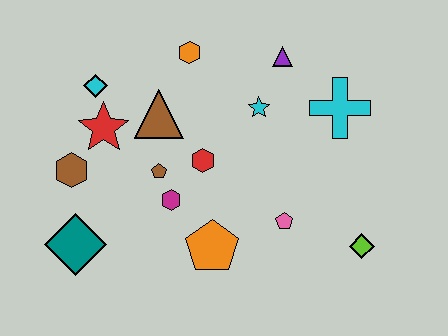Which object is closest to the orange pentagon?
The magenta hexagon is closest to the orange pentagon.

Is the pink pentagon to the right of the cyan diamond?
Yes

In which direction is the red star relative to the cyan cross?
The red star is to the left of the cyan cross.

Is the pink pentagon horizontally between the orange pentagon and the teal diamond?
No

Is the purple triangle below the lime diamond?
No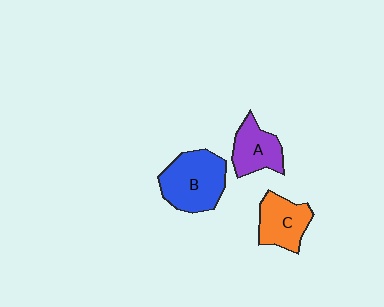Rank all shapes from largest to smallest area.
From largest to smallest: B (blue), C (orange), A (purple).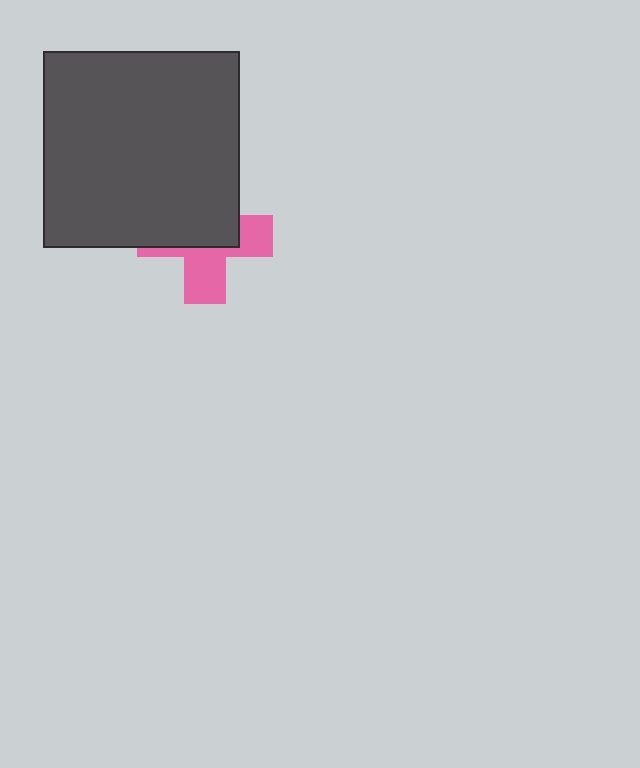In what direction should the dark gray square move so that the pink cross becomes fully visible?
The dark gray square should move up. That is the shortest direction to clear the overlap and leave the pink cross fully visible.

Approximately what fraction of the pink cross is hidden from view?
Roughly 55% of the pink cross is hidden behind the dark gray square.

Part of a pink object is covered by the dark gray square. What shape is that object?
It is a cross.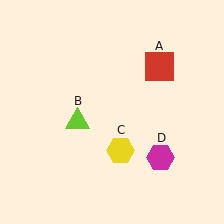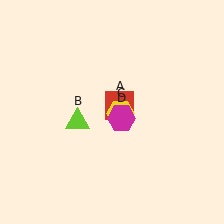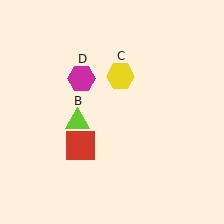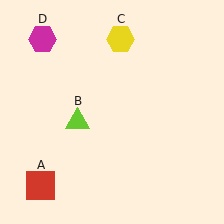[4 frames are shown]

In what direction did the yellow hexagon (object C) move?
The yellow hexagon (object C) moved up.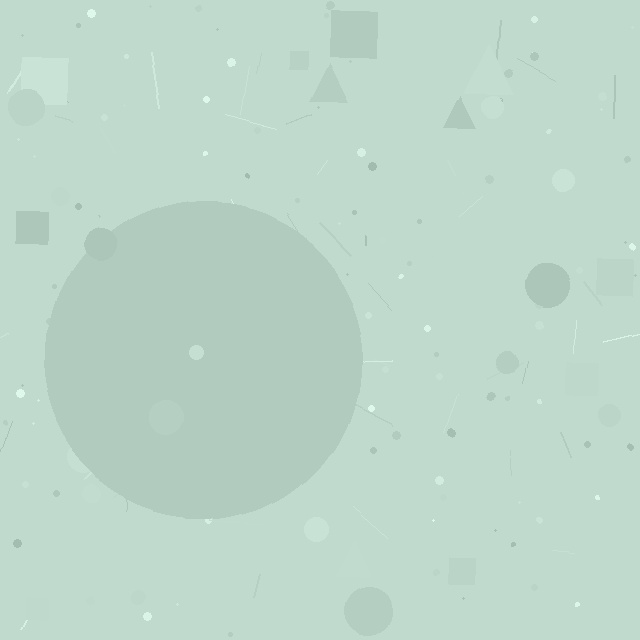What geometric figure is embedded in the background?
A circle is embedded in the background.